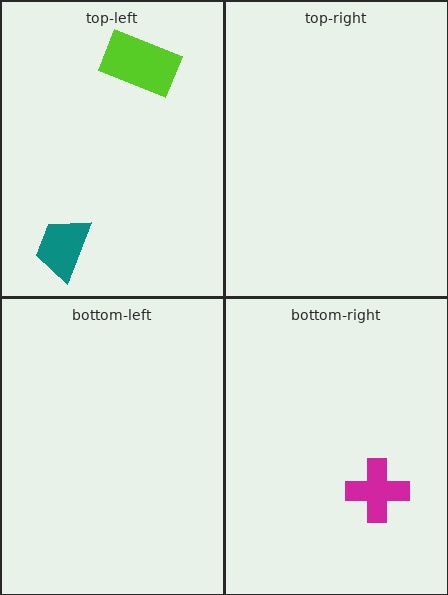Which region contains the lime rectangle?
The top-left region.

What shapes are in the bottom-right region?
The magenta cross.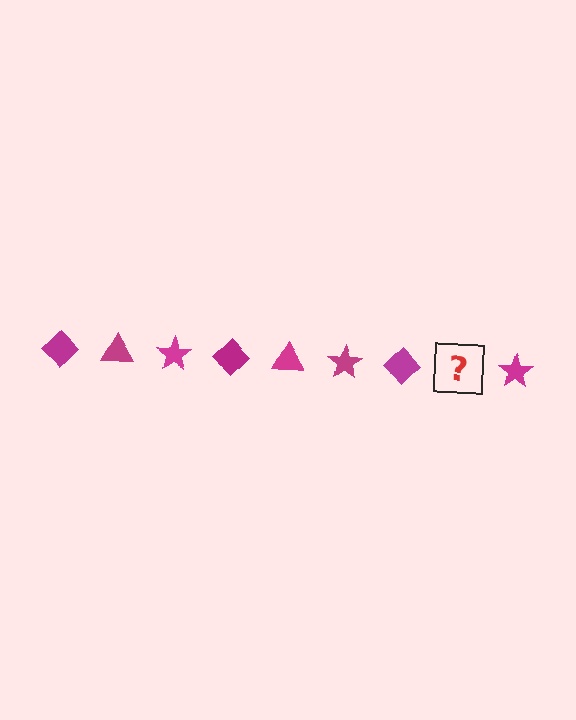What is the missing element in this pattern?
The missing element is a magenta triangle.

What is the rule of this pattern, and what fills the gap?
The rule is that the pattern cycles through diamond, triangle, star shapes in magenta. The gap should be filled with a magenta triangle.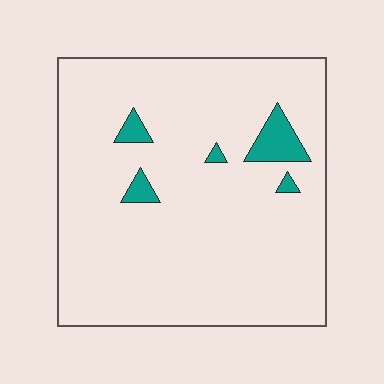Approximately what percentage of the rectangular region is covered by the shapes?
Approximately 5%.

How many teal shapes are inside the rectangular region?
5.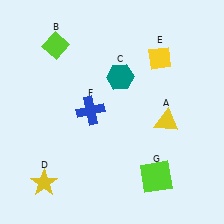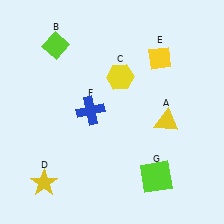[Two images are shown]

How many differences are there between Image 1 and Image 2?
There is 1 difference between the two images.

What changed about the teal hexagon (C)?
In Image 1, C is teal. In Image 2, it changed to yellow.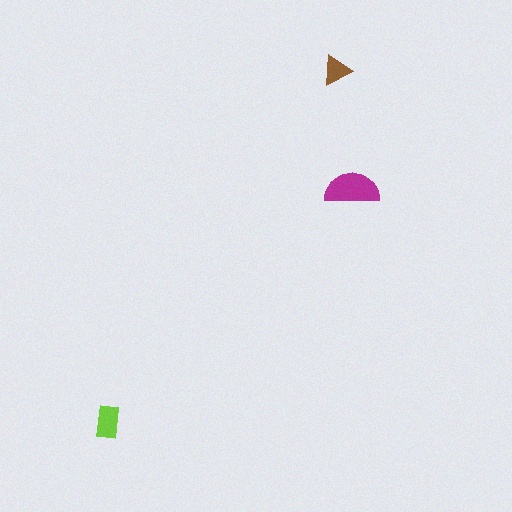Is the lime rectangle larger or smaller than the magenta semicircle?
Smaller.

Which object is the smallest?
The brown triangle.